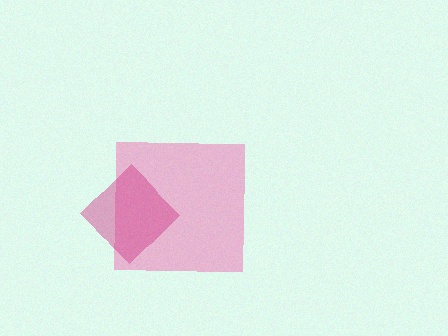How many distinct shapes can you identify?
There are 2 distinct shapes: a pink square, a magenta diamond.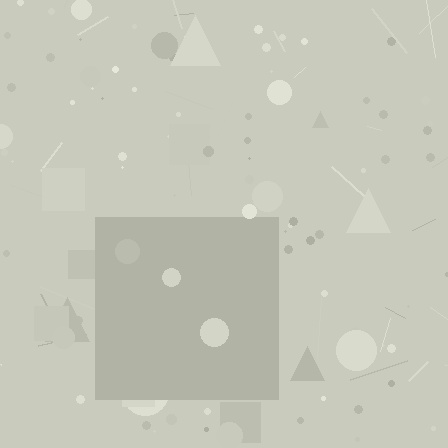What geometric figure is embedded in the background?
A square is embedded in the background.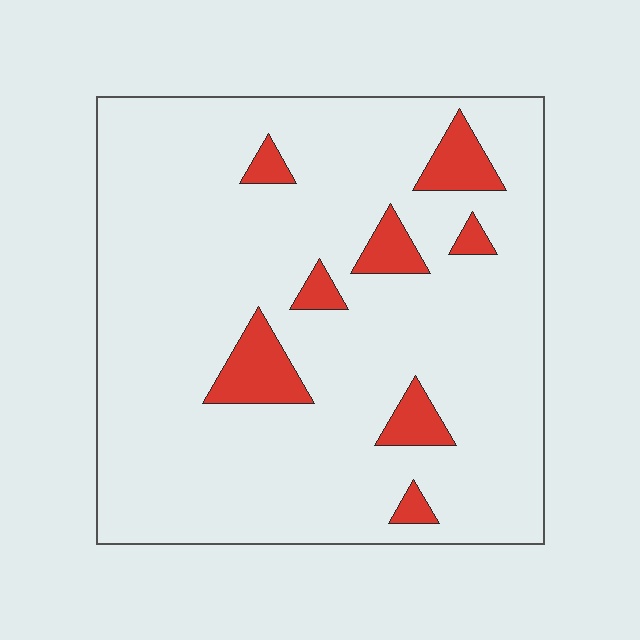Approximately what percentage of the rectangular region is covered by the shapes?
Approximately 10%.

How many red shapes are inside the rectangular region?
8.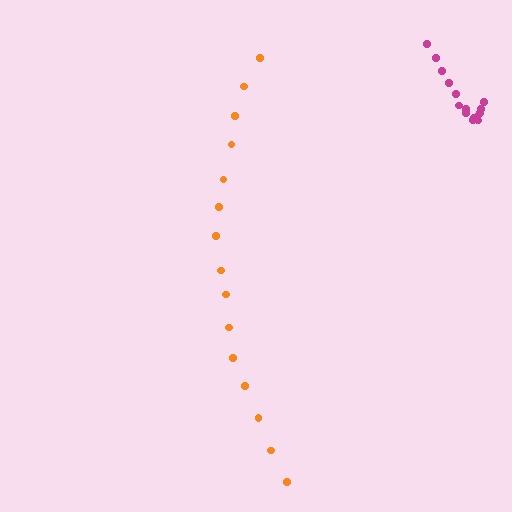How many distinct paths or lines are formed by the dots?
There are 2 distinct paths.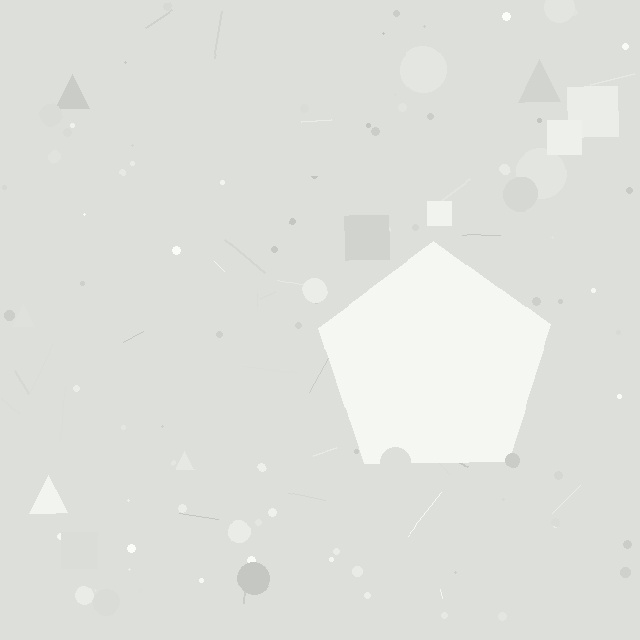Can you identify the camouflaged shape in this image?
The camouflaged shape is a pentagon.